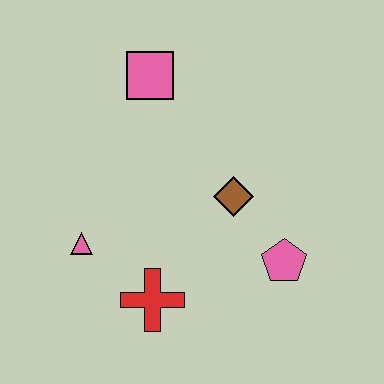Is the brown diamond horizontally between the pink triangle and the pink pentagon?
Yes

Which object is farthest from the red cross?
The pink square is farthest from the red cross.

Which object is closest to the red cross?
The pink triangle is closest to the red cross.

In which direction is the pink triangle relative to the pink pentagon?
The pink triangle is to the left of the pink pentagon.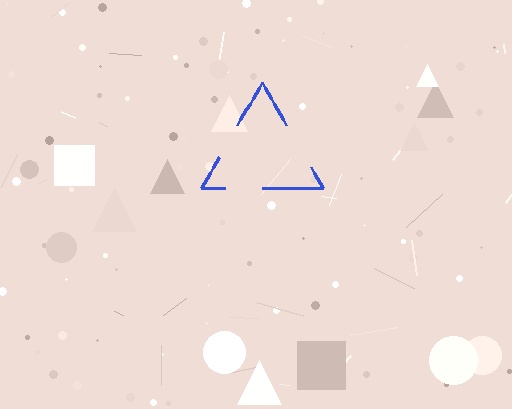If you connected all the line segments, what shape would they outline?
They would outline a triangle.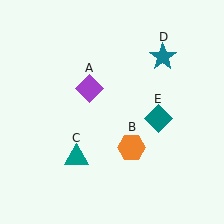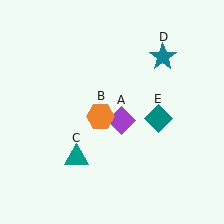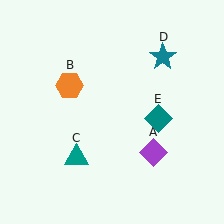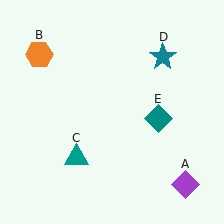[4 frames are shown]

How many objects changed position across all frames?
2 objects changed position: purple diamond (object A), orange hexagon (object B).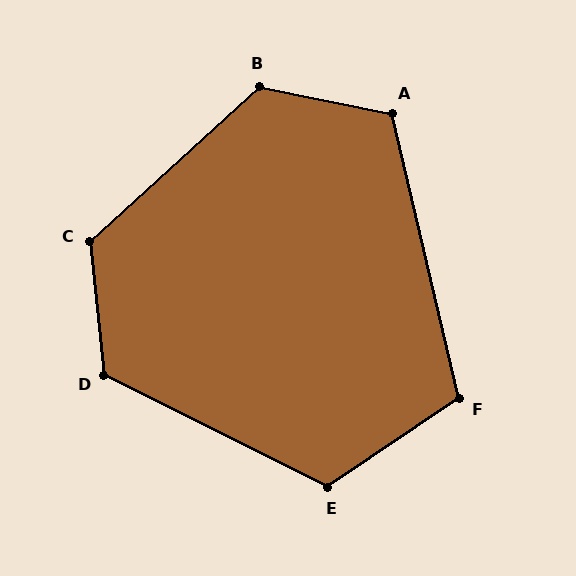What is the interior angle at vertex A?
Approximately 115 degrees (obtuse).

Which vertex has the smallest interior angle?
F, at approximately 111 degrees.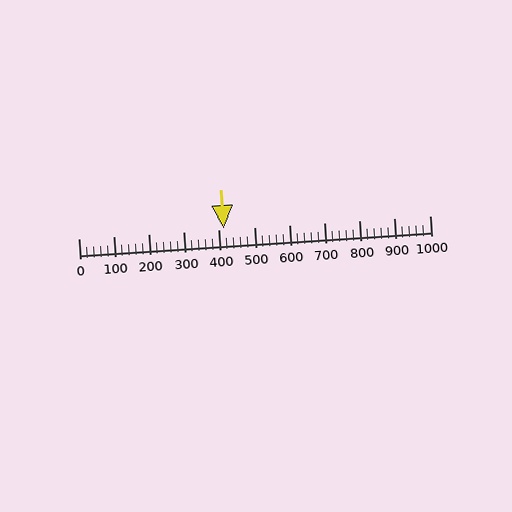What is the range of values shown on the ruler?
The ruler shows values from 0 to 1000.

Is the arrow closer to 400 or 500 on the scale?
The arrow is closer to 400.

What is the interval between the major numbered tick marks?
The major tick marks are spaced 100 units apart.